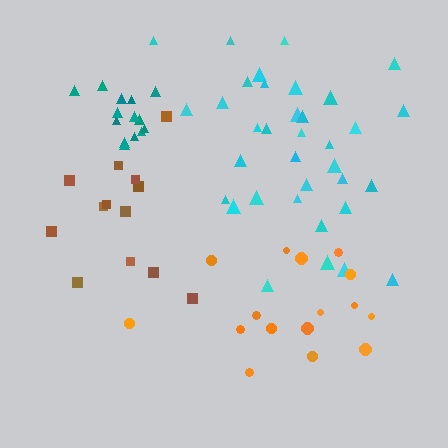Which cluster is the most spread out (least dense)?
Orange.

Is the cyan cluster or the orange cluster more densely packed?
Cyan.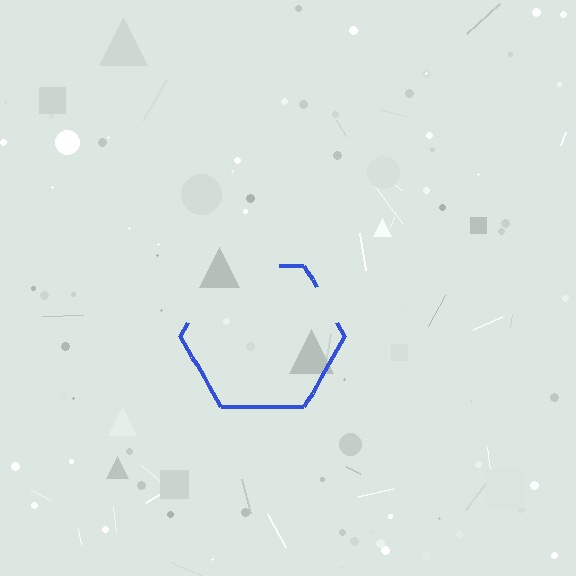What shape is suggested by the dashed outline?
The dashed outline suggests a hexagon.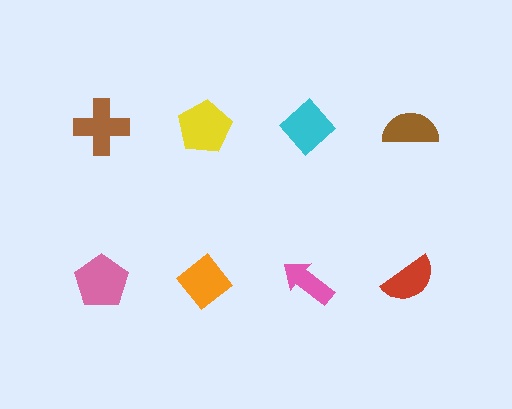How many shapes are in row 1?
4 shapes.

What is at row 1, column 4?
A brown semicircle.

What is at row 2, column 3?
A pink arrow.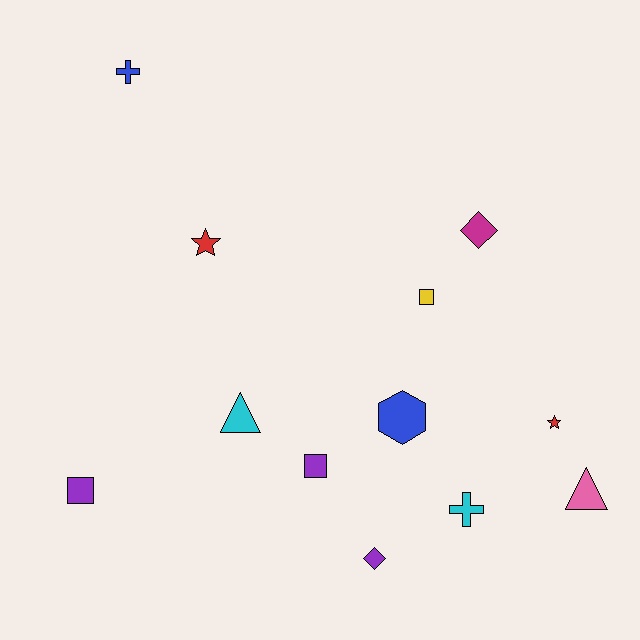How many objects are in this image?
There are 12 objects.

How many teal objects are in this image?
There are no teal objects.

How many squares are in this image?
There are 3 squares.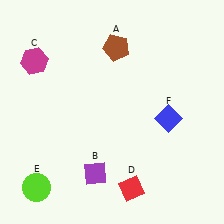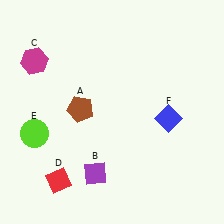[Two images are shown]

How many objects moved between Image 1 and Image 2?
3 objects moved between the two images.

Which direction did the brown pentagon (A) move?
The brown pentagon (A) moved down.